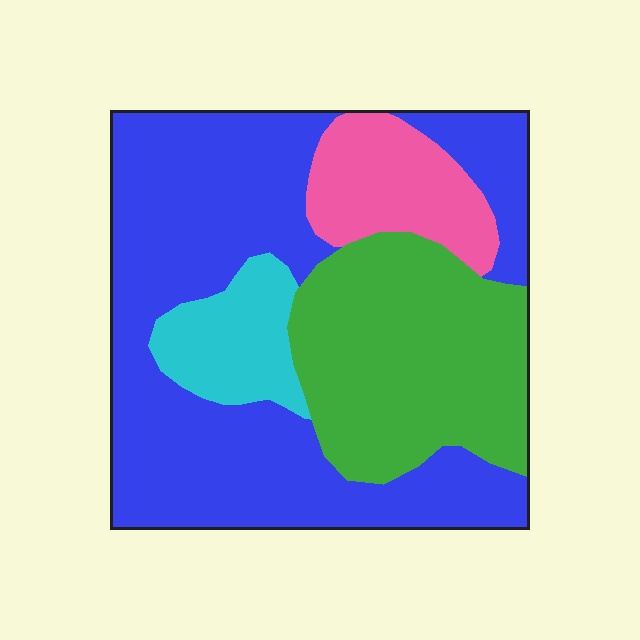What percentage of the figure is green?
Green covers about 25% of the figure.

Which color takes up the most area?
Blue, at roughly 50%.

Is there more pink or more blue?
Blue.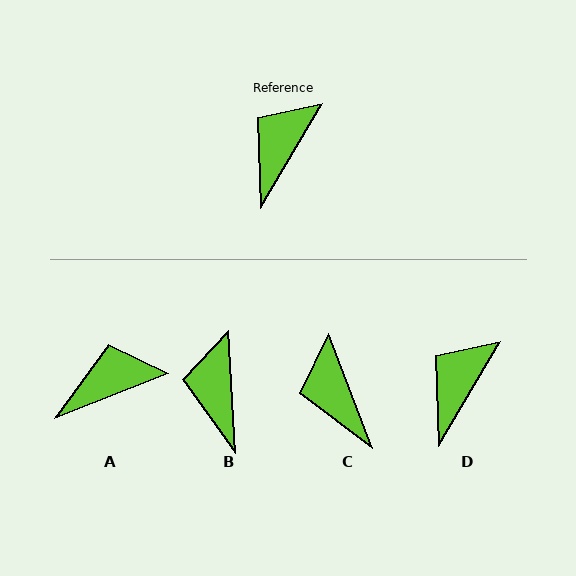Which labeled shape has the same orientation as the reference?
D.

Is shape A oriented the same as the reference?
No, it is off by about 38 degrees.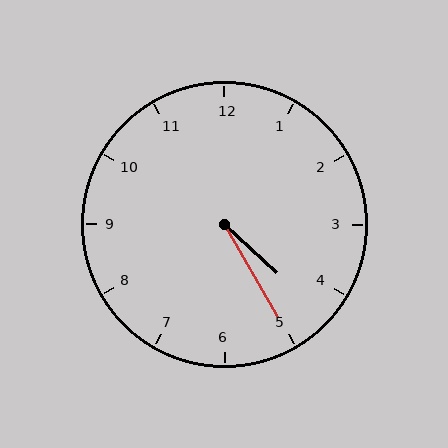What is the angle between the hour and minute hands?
Approximately 18 degrees.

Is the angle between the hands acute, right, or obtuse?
It is acute.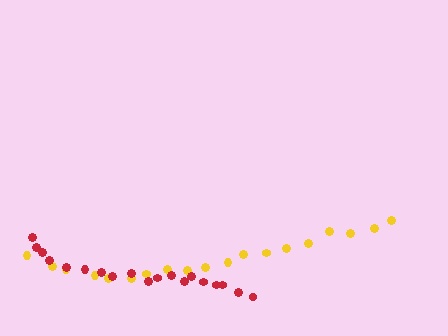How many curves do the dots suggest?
There are 2 distinct paths.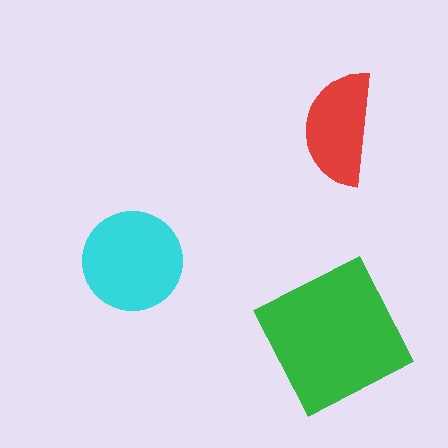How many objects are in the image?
There are 3 objects in the image.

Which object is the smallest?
The red semicircle.